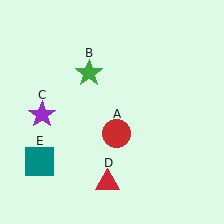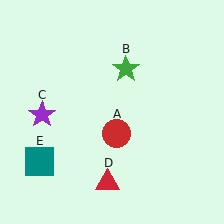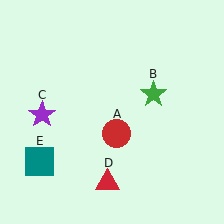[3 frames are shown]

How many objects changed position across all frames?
1 object changed position: green star (object B).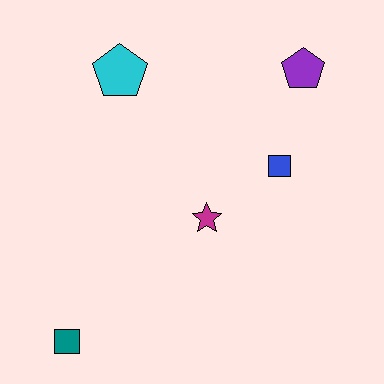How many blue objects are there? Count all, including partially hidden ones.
There is 1 blue object.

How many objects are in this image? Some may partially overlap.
There are 5 objects.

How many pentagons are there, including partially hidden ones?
There are 2 pentagons.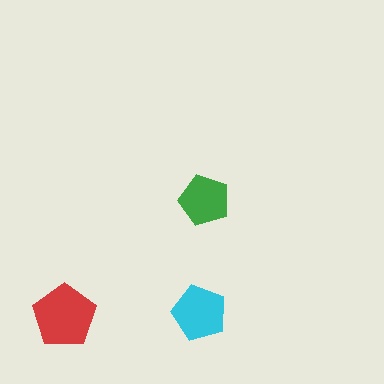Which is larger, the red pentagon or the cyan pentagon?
The red one.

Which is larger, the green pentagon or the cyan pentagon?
The cyan one.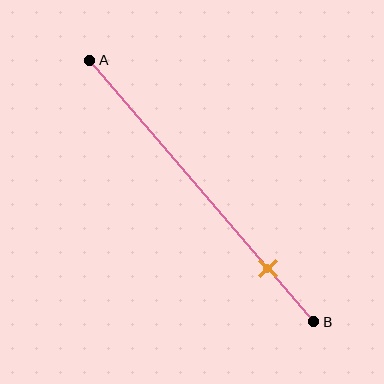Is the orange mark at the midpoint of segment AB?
No, the mark is at about 80% from A, not at the 50% midpoint.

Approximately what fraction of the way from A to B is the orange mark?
The orange mark is approximately 80% of the way from A to B.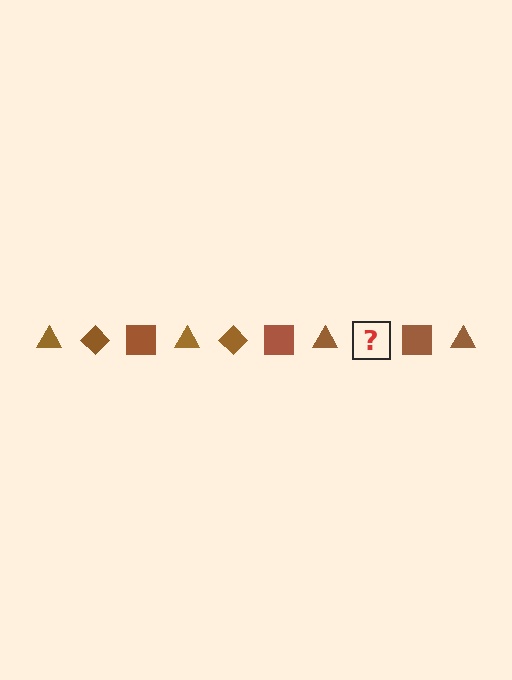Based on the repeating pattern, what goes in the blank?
The blank should be a brown diamond.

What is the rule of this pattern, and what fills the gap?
The rule is that the pattern cycles through triangle, diamond, square shapes in brown. The gap should be filled with a brown diamond.